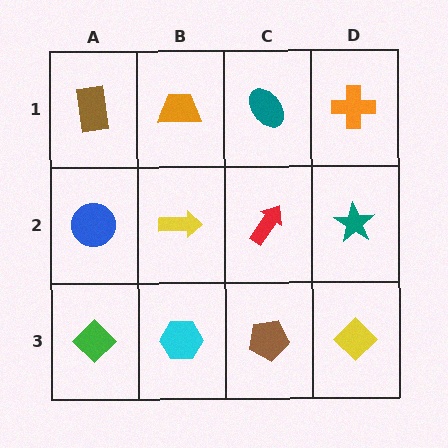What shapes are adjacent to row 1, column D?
A teal star (row 2, column D), a teal ellipse (row 1, column C).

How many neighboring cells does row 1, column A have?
2.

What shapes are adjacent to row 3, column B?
A yellow arrow (row 2, column B), a green diamond (row 3, column A), a brown pentagon (row 3, column C).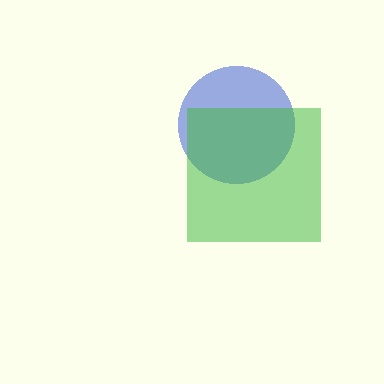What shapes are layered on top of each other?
The layered shapes are: a blue circle, a green square.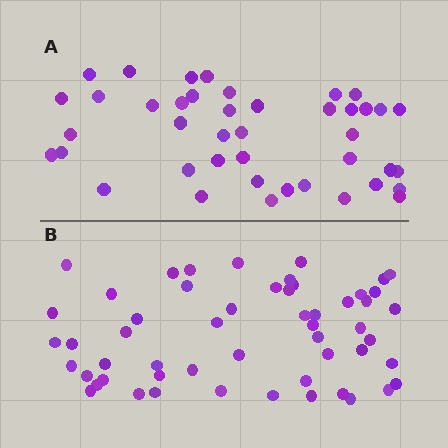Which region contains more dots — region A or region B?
Region B (the bottom region) has more dots.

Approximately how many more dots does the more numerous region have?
Region B has roughly 12 or so more dots than region A.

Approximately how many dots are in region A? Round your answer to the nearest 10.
About 40 dots. (The exact count is 42, which rounds to 40.)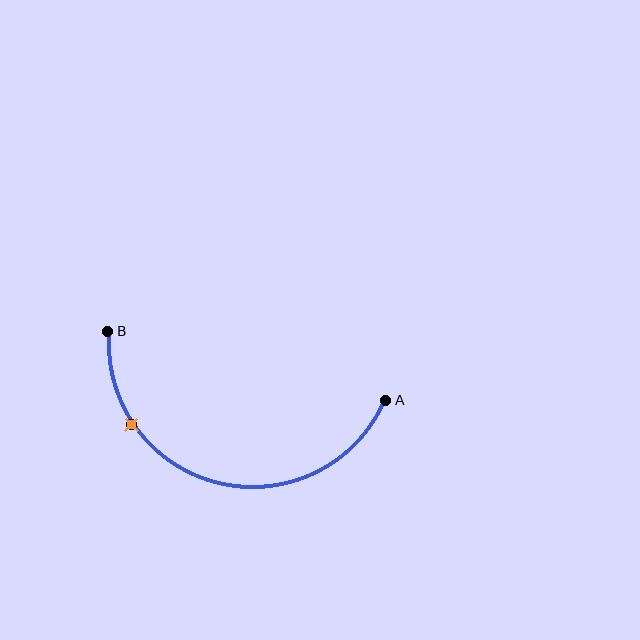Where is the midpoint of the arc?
The arc midpoint is the point on the curve farthest from the straight line joining A and B. It sits below that line.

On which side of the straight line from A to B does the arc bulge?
The arc bulges below the straight line connecting A and B.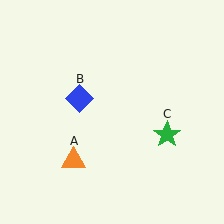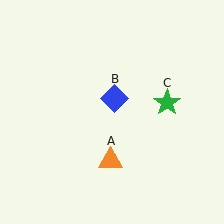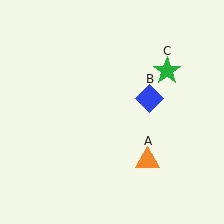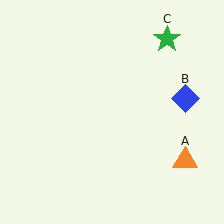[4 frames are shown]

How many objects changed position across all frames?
3 objects changed position: orange triangle (object A), blue diamond (object B), green star (object C).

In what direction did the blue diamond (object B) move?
The blue diamond (object B) moved right.